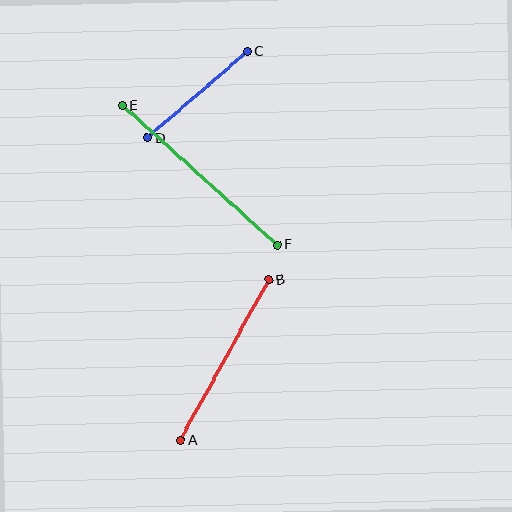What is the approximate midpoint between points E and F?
The midpoint is at approximately (200, 175) pixels.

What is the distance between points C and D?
The distance is approximately 132 pixels.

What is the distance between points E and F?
The distance is approximately 208 pixels.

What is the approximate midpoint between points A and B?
The midpoint is at approximately (225, 360) pixels.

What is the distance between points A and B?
The distance is approximately 183 pixels.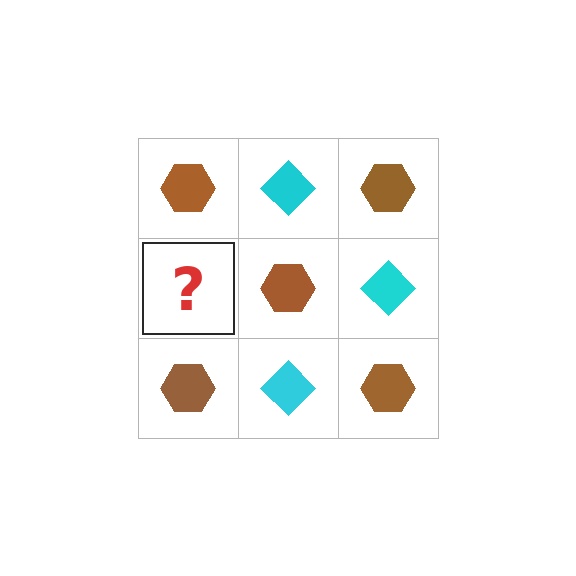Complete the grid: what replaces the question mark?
The question mark should be replaced with a cyan diamond.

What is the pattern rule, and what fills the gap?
The rule is that it alternates brown hexagon and cyan diamond in a checkerboard pattern. The gap should be filled with a cyan diamond.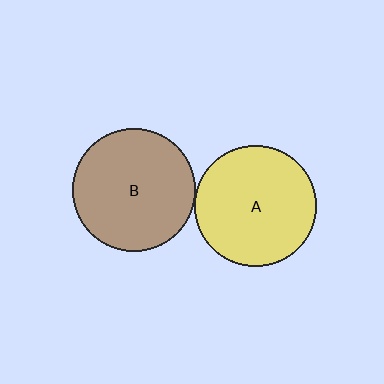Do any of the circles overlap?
No, none of the circles overlap.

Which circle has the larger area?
Circle B (brown).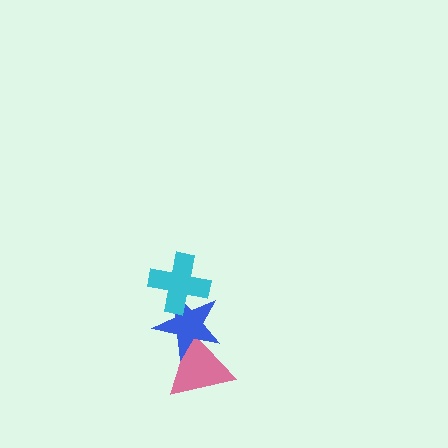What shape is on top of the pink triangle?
The blue star is on top of the pink triangle.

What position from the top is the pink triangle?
The pink triangle is 3rd from the top.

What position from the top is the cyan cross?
The cyan cross is 1st from the top.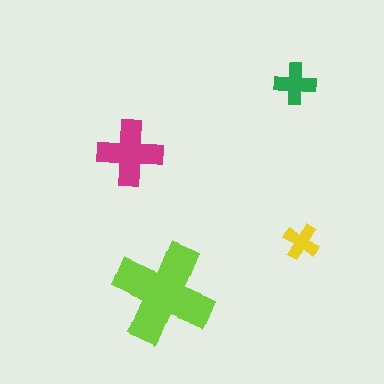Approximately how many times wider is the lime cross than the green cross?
About 2.5 times wider.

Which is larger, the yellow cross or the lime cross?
The lime one.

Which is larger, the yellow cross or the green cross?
The green one.